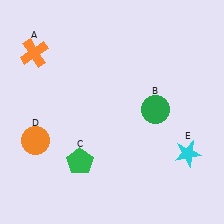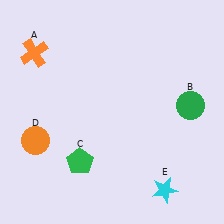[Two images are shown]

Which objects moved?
The objects that moved are: the green circle (B), the cyan star (E).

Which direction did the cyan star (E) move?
The cyan star (E) moved down.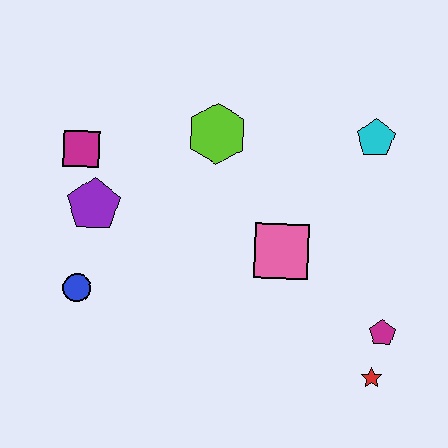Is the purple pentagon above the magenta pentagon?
Yes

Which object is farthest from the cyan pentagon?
The blue circle is farthest from the cyan pentagon.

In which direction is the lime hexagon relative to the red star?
The lime hexagon is above the red star.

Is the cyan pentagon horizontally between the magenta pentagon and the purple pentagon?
Yes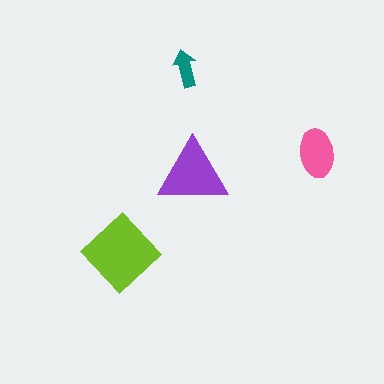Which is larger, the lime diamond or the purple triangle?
The lime diamond.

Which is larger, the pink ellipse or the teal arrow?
The pink ellipse.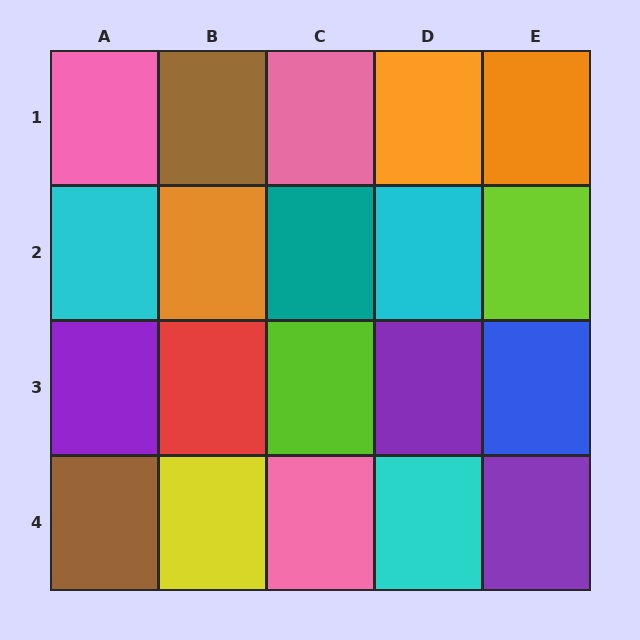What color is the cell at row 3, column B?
Red.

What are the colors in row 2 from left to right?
Cyan, orange, teal, cyan, lime.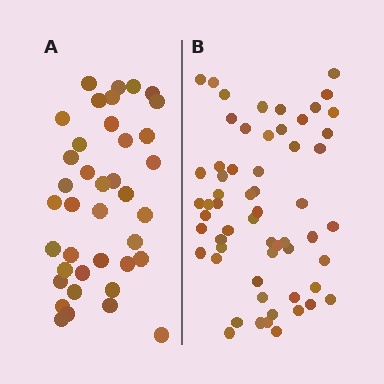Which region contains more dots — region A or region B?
Region B (the right region) has more dots.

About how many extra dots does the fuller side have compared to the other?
Region B has approximately 20 more dots than region A.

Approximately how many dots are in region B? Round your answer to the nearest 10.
About 60 dots. (The exact count is 59, which rounds to 60.)